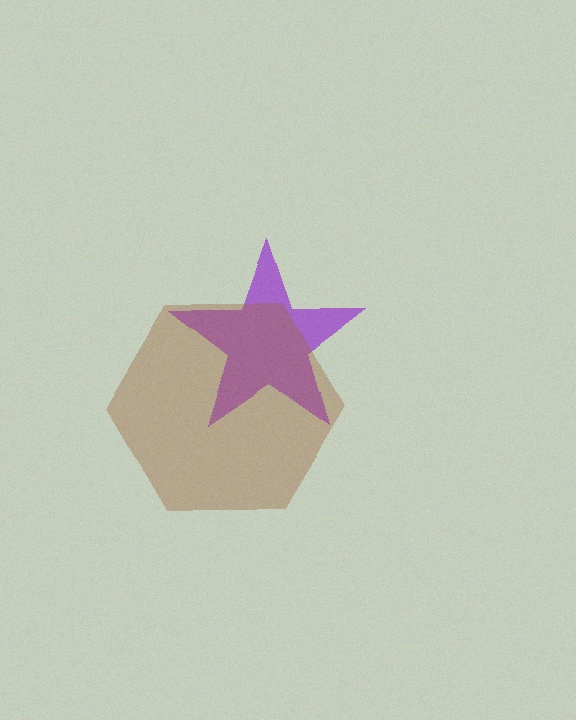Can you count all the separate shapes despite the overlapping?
Yes, there are 2 separate shapes.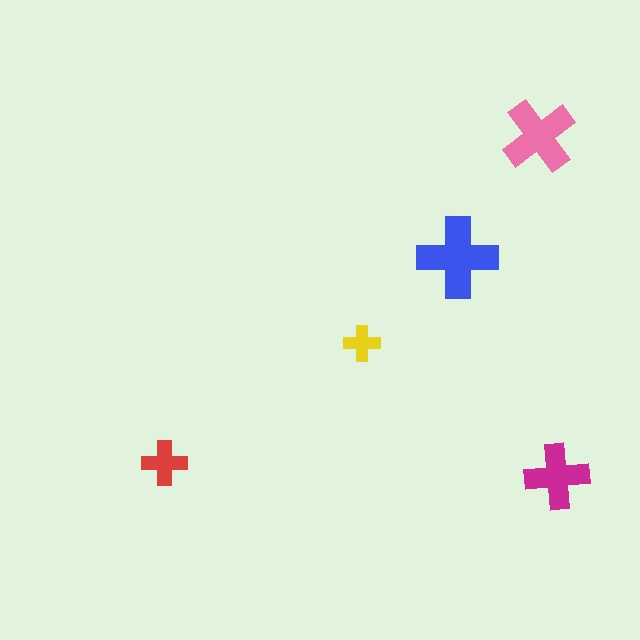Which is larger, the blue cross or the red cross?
The blue one.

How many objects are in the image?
There are 5 objects in the image.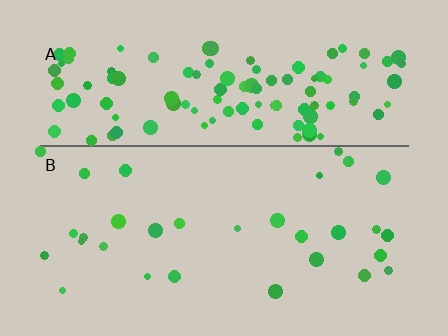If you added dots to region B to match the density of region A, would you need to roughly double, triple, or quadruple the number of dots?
Approximately quadruple.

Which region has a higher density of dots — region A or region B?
A (the top).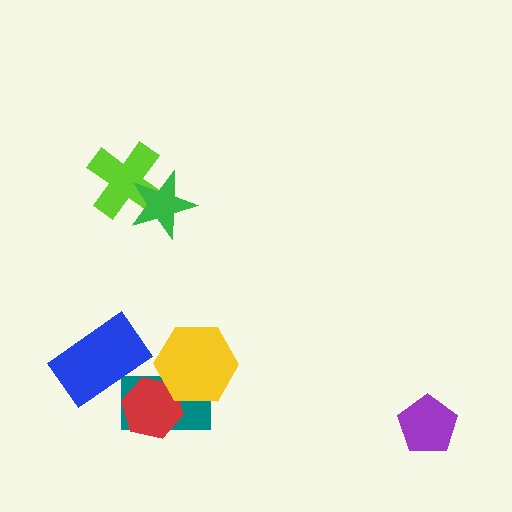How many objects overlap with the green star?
1 object overlaps with the green star.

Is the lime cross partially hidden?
Yes, it is partially covered by another shape.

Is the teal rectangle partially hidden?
Yes, it is partially covered by another shape.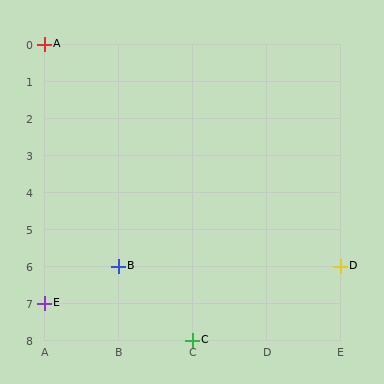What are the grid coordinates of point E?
Point E is at grid coordinates (A, 7).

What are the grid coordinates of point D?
Point D is at grid coordinates (E, 6).